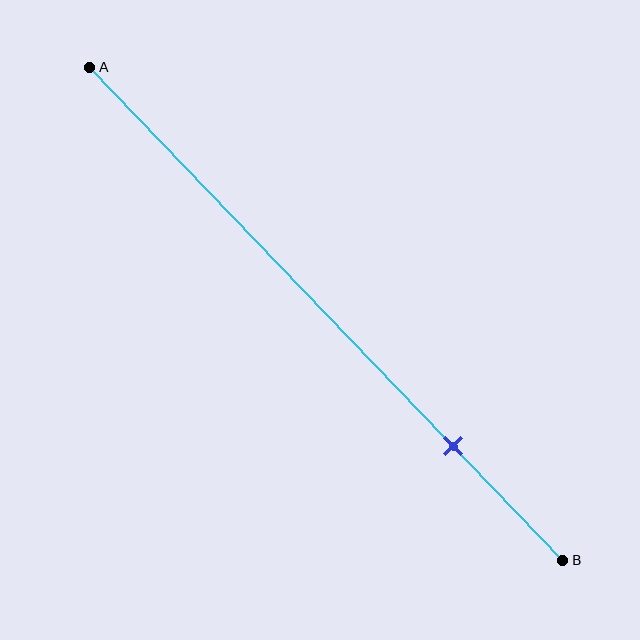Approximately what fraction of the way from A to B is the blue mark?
The blue mark is approximately 75% of the way from A to B.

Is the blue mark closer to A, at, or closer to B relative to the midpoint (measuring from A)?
The blue mark is closer to point B than the midpoint of segment AB.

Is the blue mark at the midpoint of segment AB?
No, the mark is at about 75% from A, not at the 50% midpoint.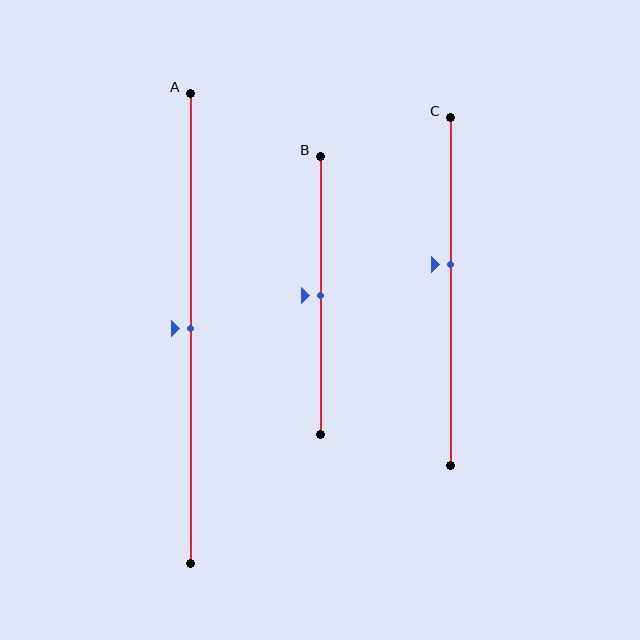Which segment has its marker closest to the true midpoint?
Segment A has its marker closest to the true midpoint.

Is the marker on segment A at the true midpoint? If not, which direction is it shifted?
Yes, the marker on segment A is at the true midpoint.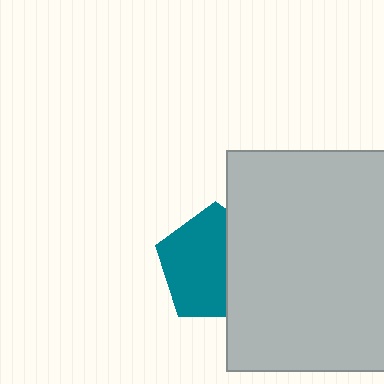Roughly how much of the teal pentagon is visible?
About half of it is visible (roughly 62%).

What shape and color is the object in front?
The object in front is a light gray rectangle.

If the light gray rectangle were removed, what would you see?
You would see the complete teal pentagon.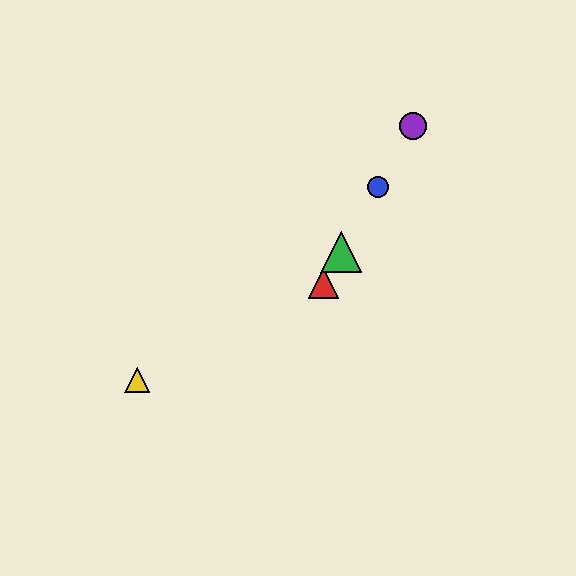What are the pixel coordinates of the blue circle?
The blue circle is at (378, 187).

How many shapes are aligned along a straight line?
4 shapes (the red triangle, the blue circle, the green triangle, the purple circle) are aligned along a straight line.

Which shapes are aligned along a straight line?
The red triangle, the blue circle, the green triangle, the purple circle are aligned along a straight line.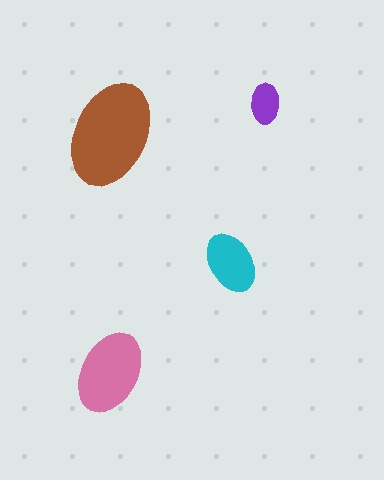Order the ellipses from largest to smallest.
the brown one, the pink one, the cyan one, the purple one.